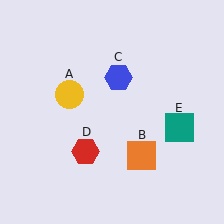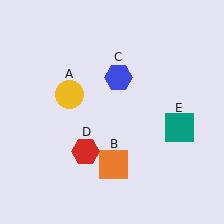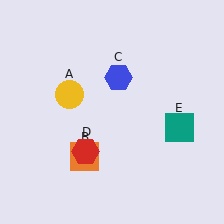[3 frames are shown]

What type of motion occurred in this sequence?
The orange square (object B) rotated clockwise around the center of the scene.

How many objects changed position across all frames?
1 object changed position: orange square (object B).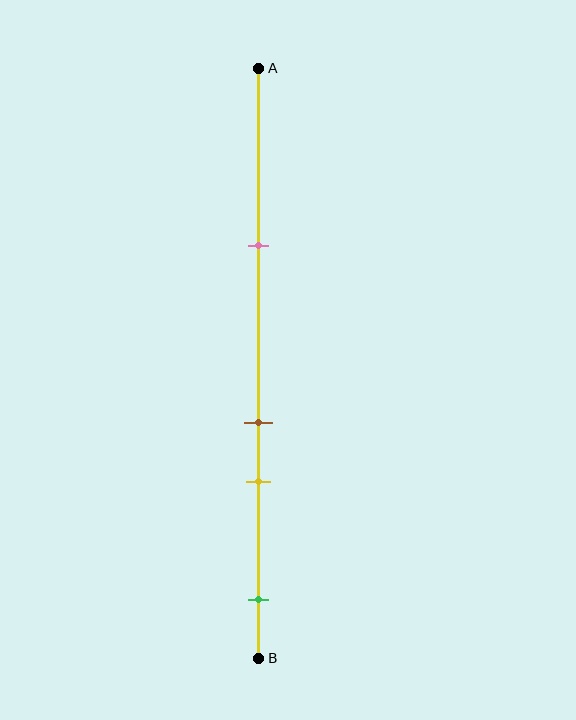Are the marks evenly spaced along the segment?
No, the marks are not evenly spaced.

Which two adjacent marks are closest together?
The brown and yellow marks are the closest adjacent pair.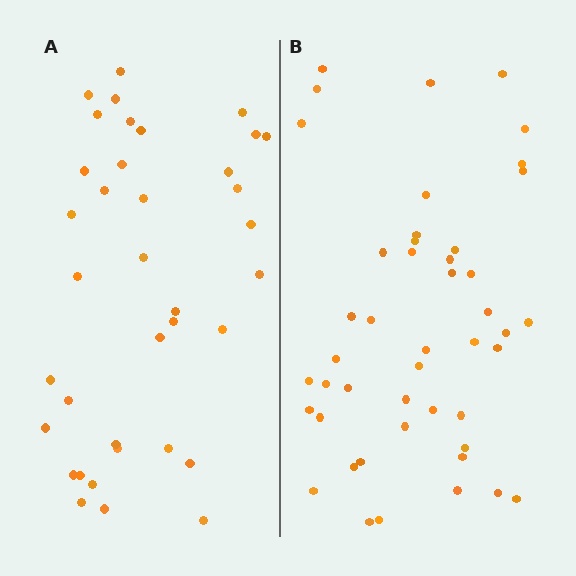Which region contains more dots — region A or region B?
Region B (the right region) has more dots.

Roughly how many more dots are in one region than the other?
Region B has roughly 8 or so more dots than region A.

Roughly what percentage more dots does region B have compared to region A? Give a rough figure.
About 25% more.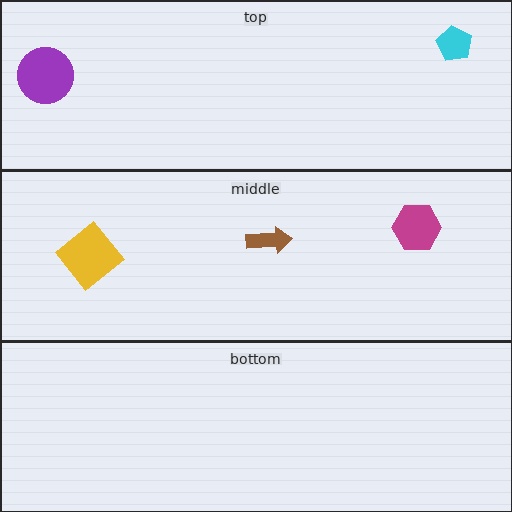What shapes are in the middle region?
The magenta hexagon, the brown arrow, the yellow diamond.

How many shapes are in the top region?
2.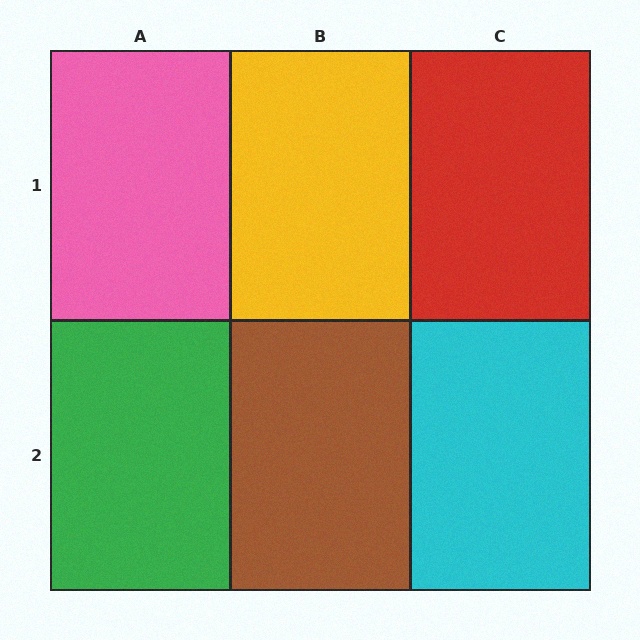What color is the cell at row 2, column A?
Green.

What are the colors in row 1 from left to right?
Pink, yellow, red.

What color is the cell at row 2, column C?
Cyan.